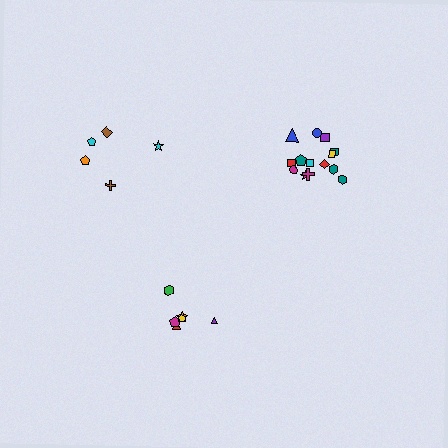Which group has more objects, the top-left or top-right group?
The top-right group.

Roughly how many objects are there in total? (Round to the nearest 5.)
Roughly 25 objects in total.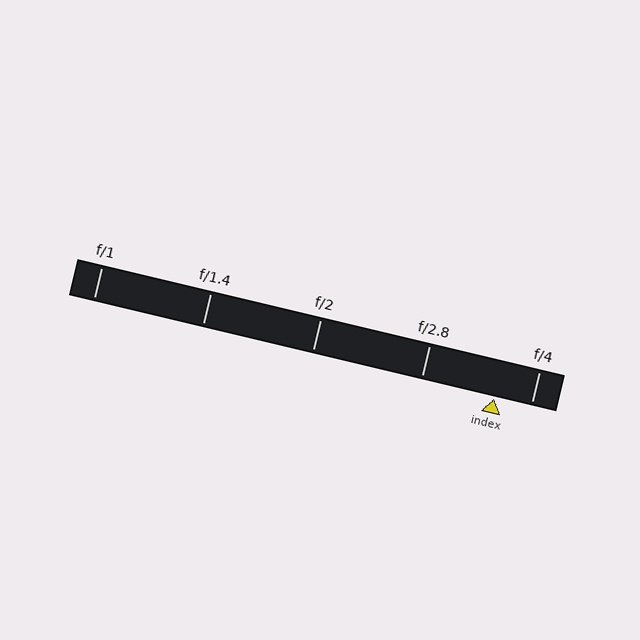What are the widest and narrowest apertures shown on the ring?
The widest aperture shown is f/1 and the narrowest is f/4.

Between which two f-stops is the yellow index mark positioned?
The index mark is between f/2.8 and f/4.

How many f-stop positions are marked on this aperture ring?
There are 5 f-stop positions marked.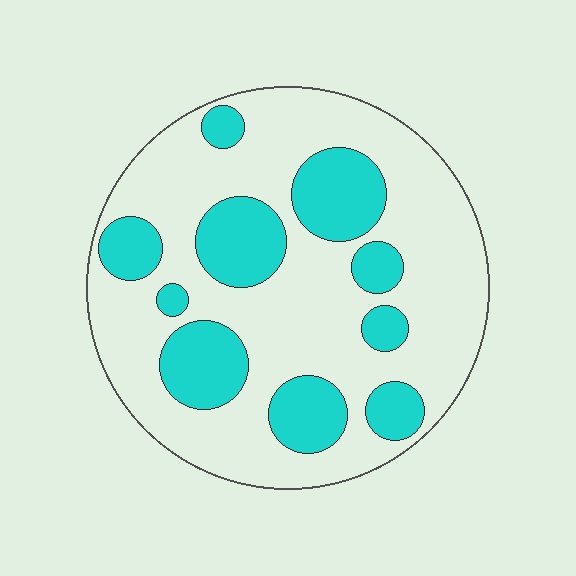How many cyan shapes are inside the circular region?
10.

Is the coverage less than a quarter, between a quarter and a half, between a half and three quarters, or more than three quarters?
Between a quarter and a half.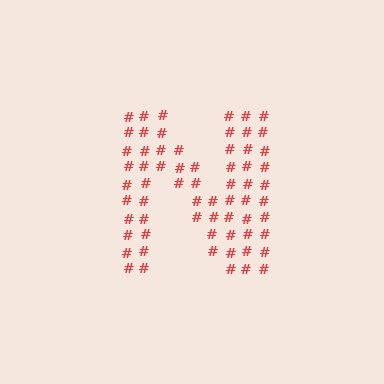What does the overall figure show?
The overall figure shows the letter N.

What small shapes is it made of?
It is made of small hash symbols.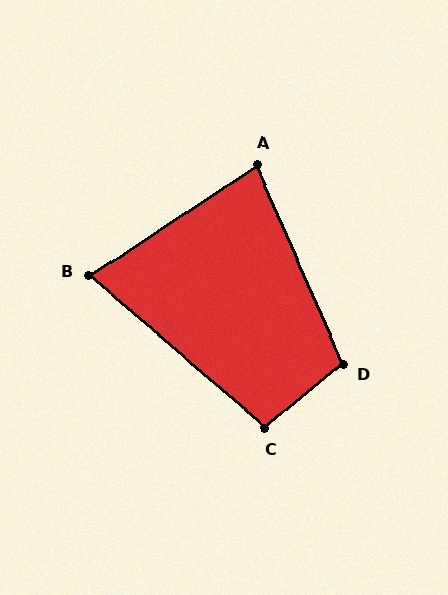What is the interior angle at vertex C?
Approximately 100 degrees (obtuse).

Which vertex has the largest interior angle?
D, at approximately 106 degrees.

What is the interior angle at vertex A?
Approximately 80 degrees (acute).